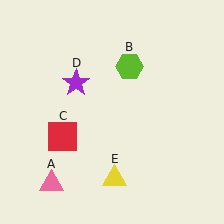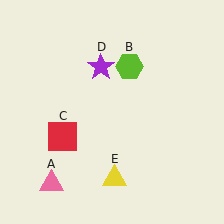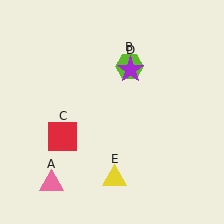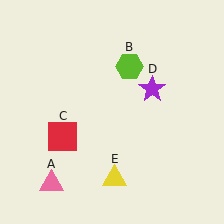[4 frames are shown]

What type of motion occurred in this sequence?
The purple star (object D) rotated clockwise around the center of the scene.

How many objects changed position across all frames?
1 object changed position: purple star (object D).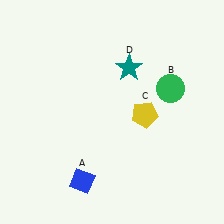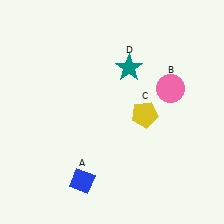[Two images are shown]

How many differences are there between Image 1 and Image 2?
There is 1 difference between the two images.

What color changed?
The circle (B) changed from green in Image 1 to pink in Image 2.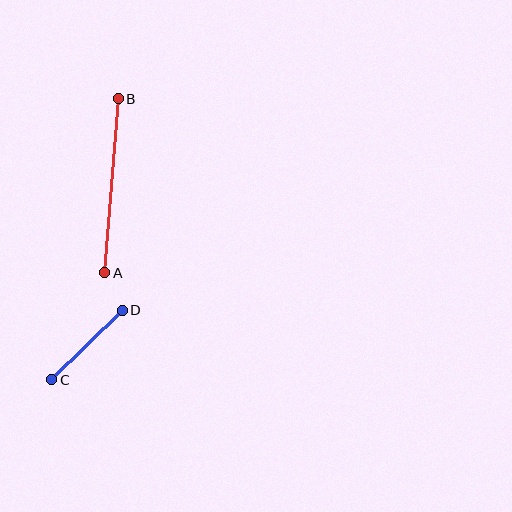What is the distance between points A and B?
The distance is approximately 175 pixels.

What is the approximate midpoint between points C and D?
The midpoint is at approximately (87, 345) pixels.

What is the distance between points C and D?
The distance is approximately 99 pixels.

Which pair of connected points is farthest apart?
Points A and B are farthest apart.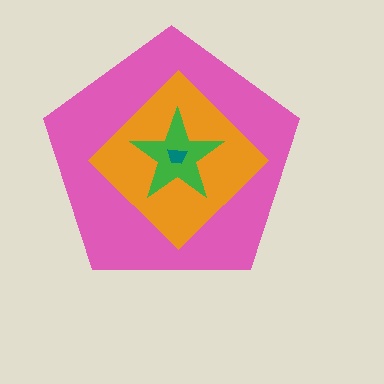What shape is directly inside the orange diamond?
The green star.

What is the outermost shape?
The pink pentagon.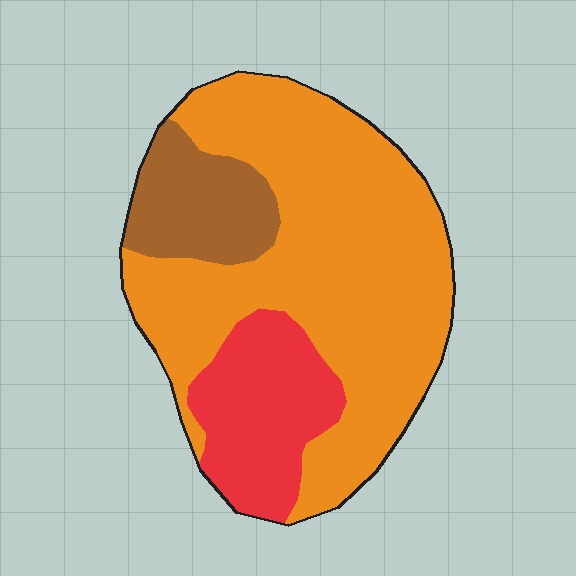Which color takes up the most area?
Orange, at roughly 65%.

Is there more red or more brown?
Red.